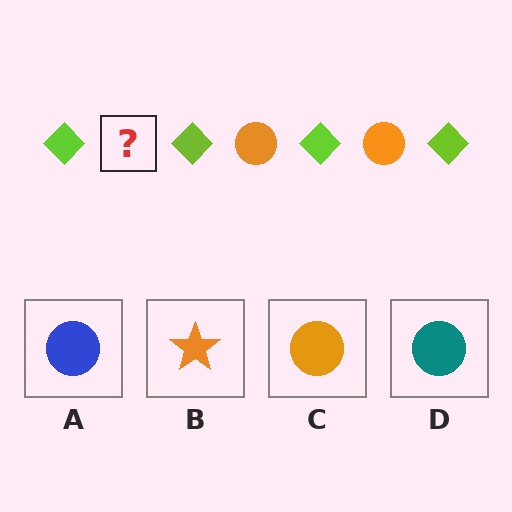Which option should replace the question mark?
Option C.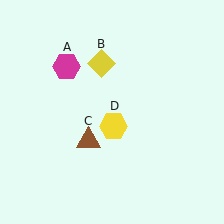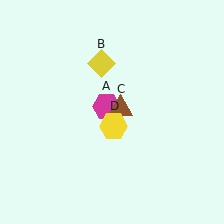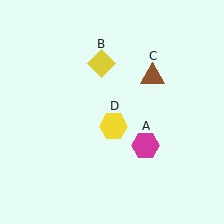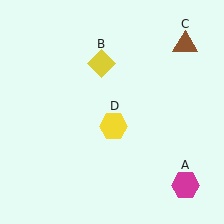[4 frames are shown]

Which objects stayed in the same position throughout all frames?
Yellow diamond (object B) and yellow hexagon (object D) remained stationary.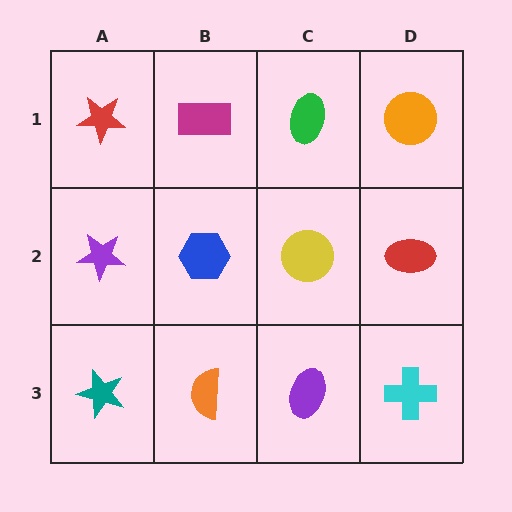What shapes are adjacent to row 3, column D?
A red ellipse (row 2, column D), a purple ellipse (row 3, column C).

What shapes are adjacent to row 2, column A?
A red star (row 1, column A), a teal star (row 3, column A), a blue hexagon (row 2, column B).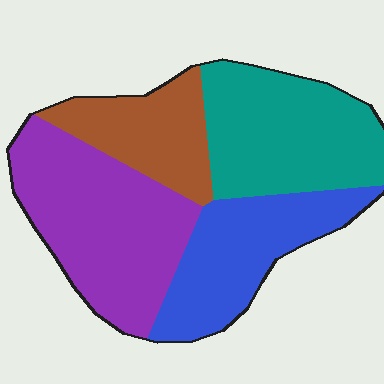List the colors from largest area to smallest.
From largest to smallest: purple, teal, blue, brown.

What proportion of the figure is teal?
Teal takes up about one quarter (1/4) of the figure.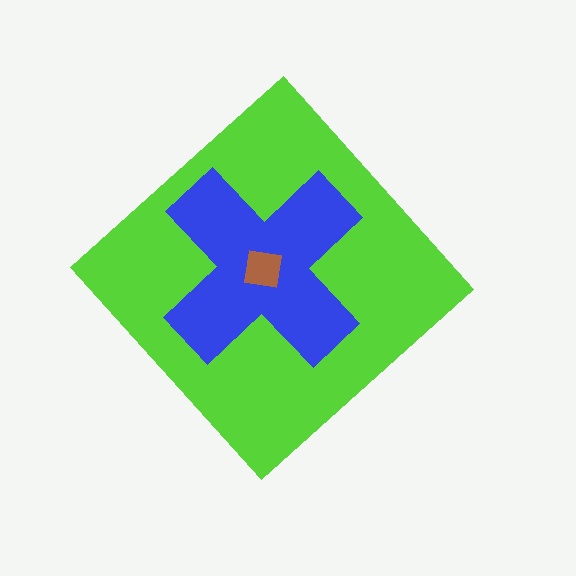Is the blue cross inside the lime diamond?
Yes.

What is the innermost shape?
The brown square.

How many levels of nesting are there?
3.